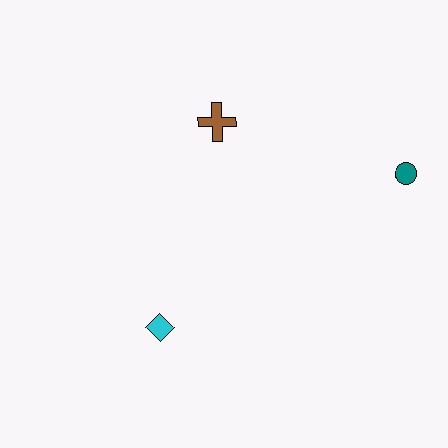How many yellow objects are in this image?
There are no yellow objects.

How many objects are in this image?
There are 3 objects.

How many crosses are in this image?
There is 1 cross.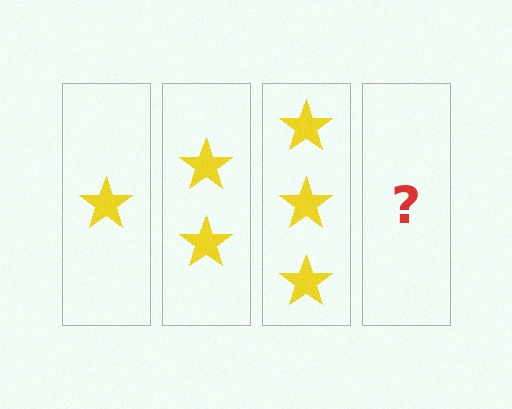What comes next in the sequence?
The next element should be 4 stars.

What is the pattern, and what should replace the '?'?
The pattern is that each step adds one more star. The '?' should be 4 stars.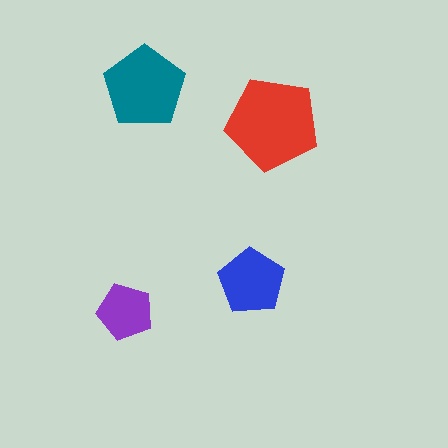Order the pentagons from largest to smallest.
the red one, the teal one, the blue one, the purple one.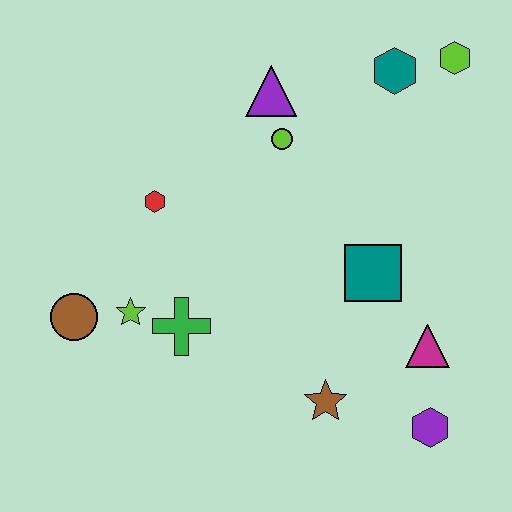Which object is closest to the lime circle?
The purple triangle is closest to the lime circle.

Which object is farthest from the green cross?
The lime hexagon is farthest from the green cross.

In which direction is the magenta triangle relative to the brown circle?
The magenta triangle is to the right of the brown circle.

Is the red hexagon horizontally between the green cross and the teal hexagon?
No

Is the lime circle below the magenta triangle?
No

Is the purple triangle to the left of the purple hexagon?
Yes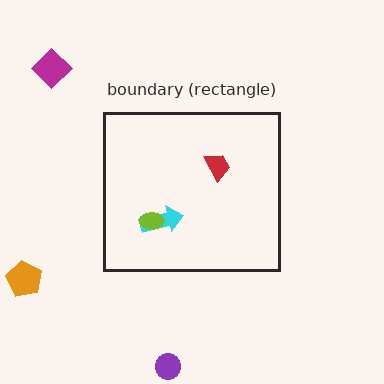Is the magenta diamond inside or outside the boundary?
Outside.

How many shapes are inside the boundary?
3 inside, 3 outside.